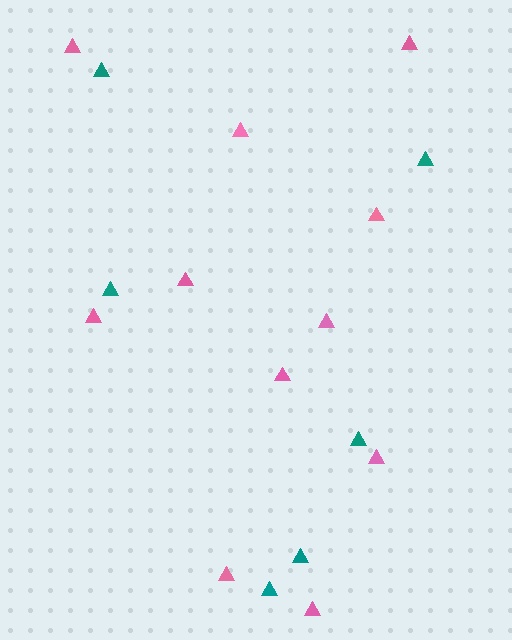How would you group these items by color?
There are 2 groups: one group of teal triangles (6) and one group of pink triangles (11).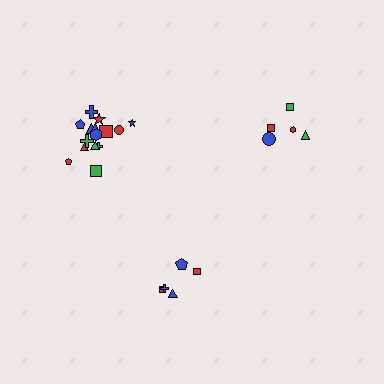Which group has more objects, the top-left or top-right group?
The top-left group.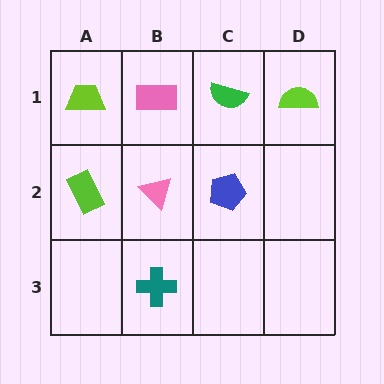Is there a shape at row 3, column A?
No, that cell is empty.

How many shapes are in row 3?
1 shape.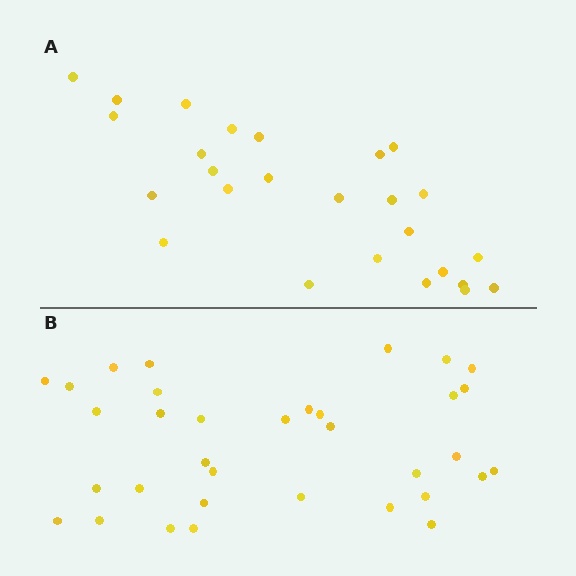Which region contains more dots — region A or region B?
Region B (the bottom region) has more dots.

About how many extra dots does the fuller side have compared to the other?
Region B has roughly 8 or so more dots than region A.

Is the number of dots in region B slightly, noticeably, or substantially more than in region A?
Region B has noticeably more, but not dramatically so. The ratio is roughly 1.3 to 1.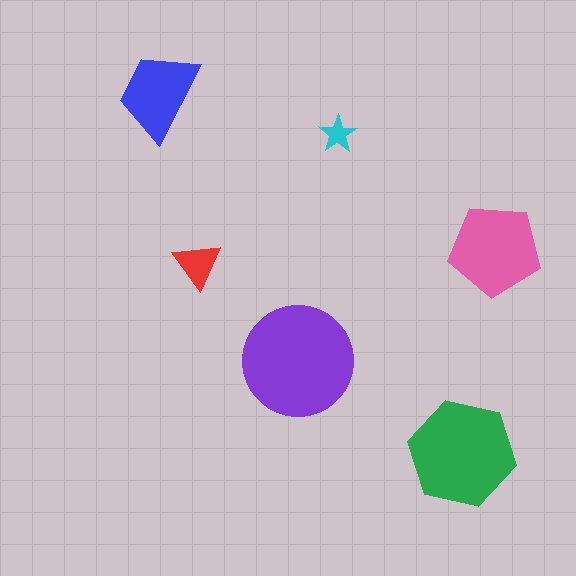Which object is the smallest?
The cyan star.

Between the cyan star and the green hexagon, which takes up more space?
The green hexagon.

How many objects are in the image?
There are 6 objects in the image.